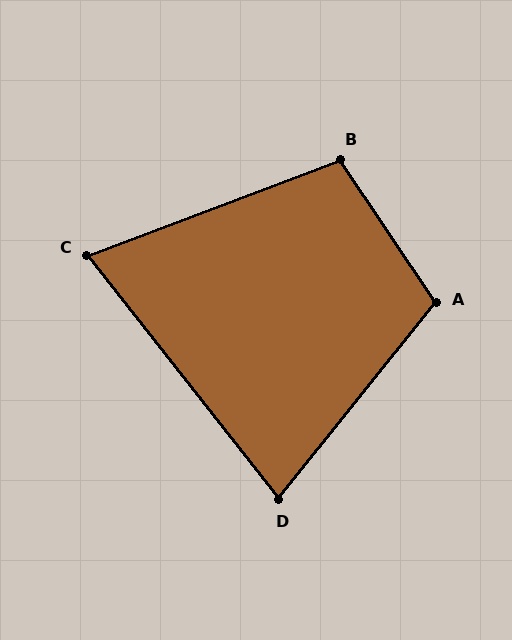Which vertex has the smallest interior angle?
C, at approximately 73 degrees.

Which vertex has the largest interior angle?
A, at approximately 107 degrees.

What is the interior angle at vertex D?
Approximately 77 degrees (acute).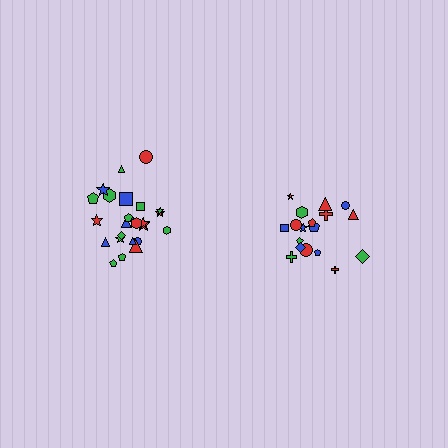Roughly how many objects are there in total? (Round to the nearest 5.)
Roughly 45 objects in total.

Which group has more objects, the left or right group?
The left group.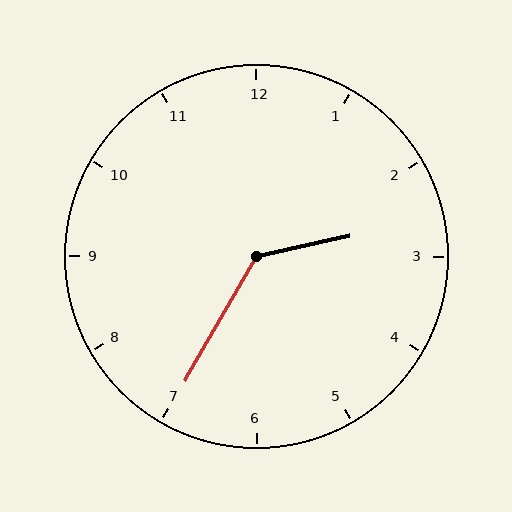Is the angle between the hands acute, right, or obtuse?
It is obtuse.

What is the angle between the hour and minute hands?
Approximately 132 degrees.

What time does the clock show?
2:35.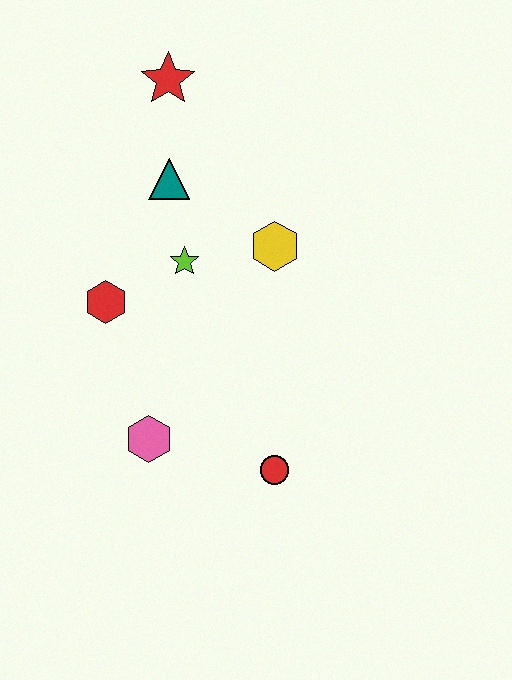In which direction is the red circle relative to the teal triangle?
The red circle is below the teal triangle.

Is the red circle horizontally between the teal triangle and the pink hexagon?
No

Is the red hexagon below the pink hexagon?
No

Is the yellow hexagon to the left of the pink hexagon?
No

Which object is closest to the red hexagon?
The lime star is closest to the red hexagon.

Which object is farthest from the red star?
The red circle is farthest from the red star.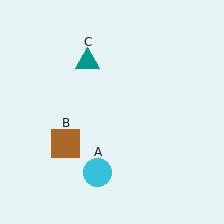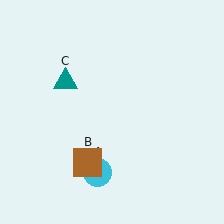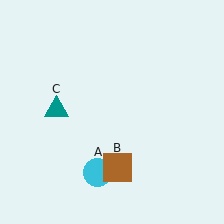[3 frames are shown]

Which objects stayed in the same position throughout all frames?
Cyan circle (object A) remained stationary.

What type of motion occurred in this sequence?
The brown square (object B), teal triangle (object C) rotated counterclockwise around the center of the scene.